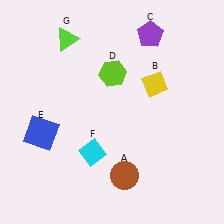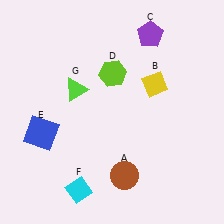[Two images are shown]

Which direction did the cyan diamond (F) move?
The cyan diamond (F) moved down.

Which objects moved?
The objects that moved are: the cyan diamond (F), the lime triangle (G).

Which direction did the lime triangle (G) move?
The lime triangle (G) moved down.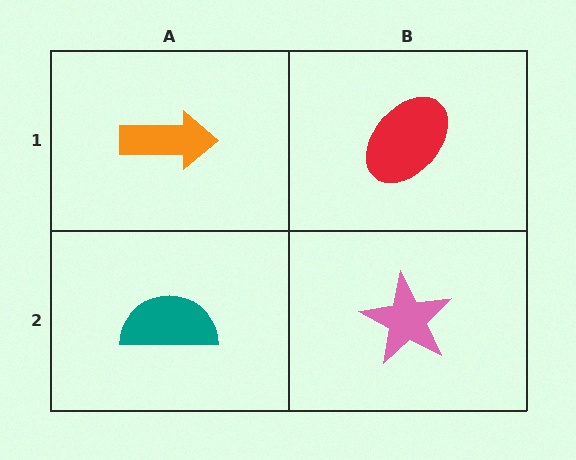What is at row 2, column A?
A teal semicircle.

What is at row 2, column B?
A pink star.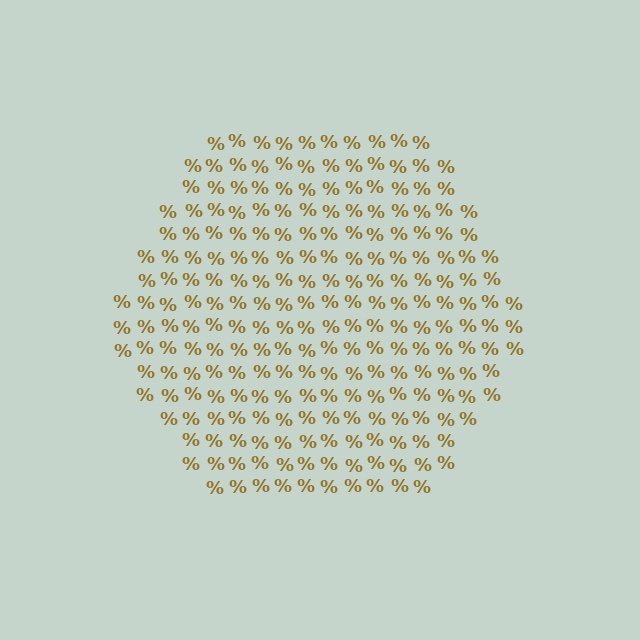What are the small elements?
The small elements are percent signs.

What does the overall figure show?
The overall figure shows a hexagon.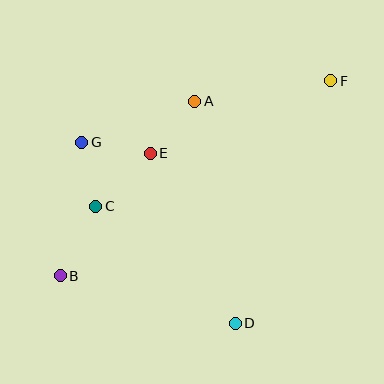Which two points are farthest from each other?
Points B and F are farthest from each other.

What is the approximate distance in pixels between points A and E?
The distance between A and E is approximately 68 pixels.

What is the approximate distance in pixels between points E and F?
The distance between E and F is approximately 195 pixels.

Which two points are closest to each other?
Points C and G are closest to each other.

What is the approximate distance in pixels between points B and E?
The distance between B and E is approximately 152 pixels.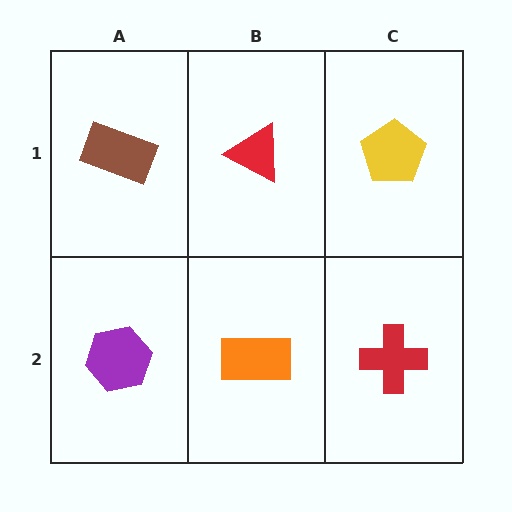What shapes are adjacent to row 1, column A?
A purple hexagon (row 2, column A), a red triangle (row 1, column B).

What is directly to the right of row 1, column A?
A red triangle.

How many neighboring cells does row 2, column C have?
2.